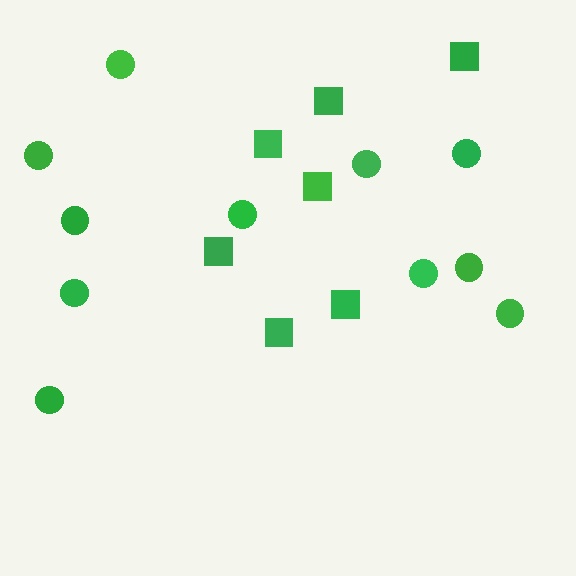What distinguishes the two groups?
There are 2 groups: one group of circles (11) and one group of squares (7).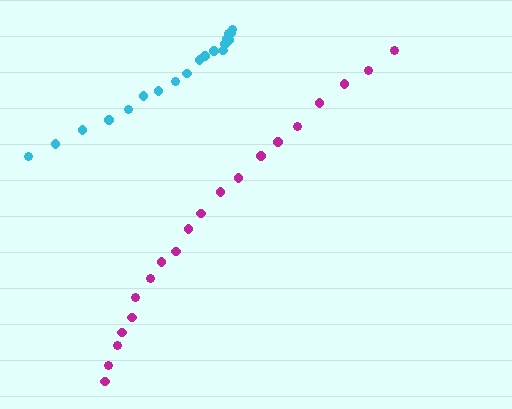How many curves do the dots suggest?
There are 2 distinct paths.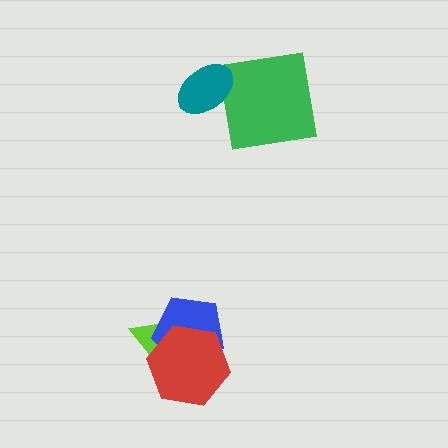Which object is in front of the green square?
The teal ellipse is in front of the green square.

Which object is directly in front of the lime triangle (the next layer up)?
The blue pentagon is directly in front of the lime triangle.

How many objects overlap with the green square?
1 object overlaps with the green square.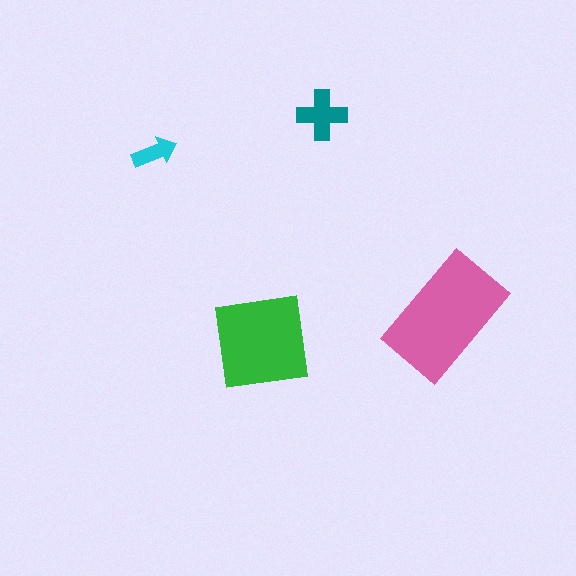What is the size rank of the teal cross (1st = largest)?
3rd.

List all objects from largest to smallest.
The pink rectangle, the green square, the teal cross, the cyan arrow.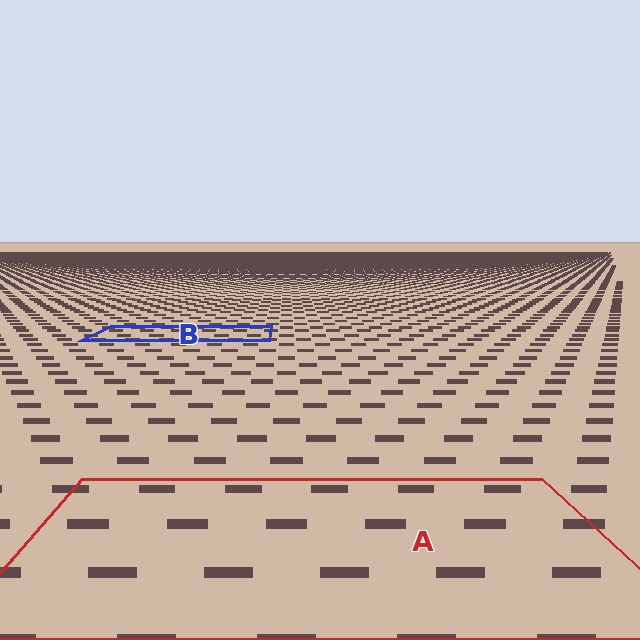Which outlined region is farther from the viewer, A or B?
Region B is farther from the viewer — the texture elements inside it appear smaller and more densely packed.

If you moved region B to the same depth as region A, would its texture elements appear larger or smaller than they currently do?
They would appear larger. At a closer depth, the same texture elements are projected at a bigger on-screen size.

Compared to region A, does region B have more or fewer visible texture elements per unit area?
Region B has more texture elements per unit area — they are packed more densely because it is farther away.